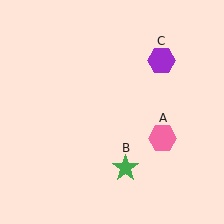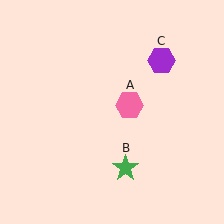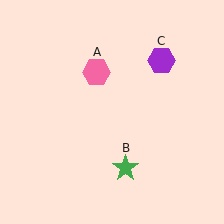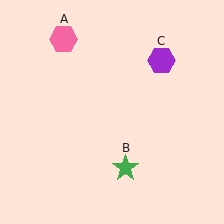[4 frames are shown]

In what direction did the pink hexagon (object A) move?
The pink hexagon (object A) moved up and to the left.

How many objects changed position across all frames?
1 object changed position: pink hexagon (object A).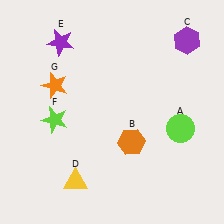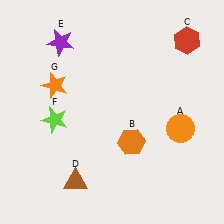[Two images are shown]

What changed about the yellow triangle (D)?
In Image 1, D is yellow. In Image 2, it changed to brown.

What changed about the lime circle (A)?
In Image 1, A is lime. In Image 2, it changed to orange.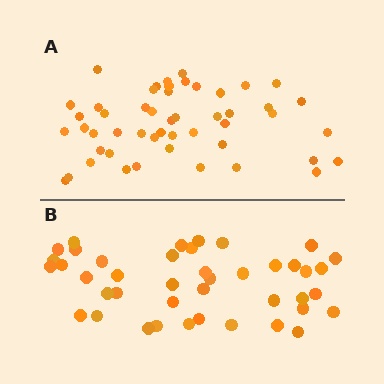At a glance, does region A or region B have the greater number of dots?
Region A (the top region) has more dots.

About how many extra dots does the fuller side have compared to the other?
Region A has roughly 8 or so more dots than region B.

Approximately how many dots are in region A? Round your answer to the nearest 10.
About 50 dots.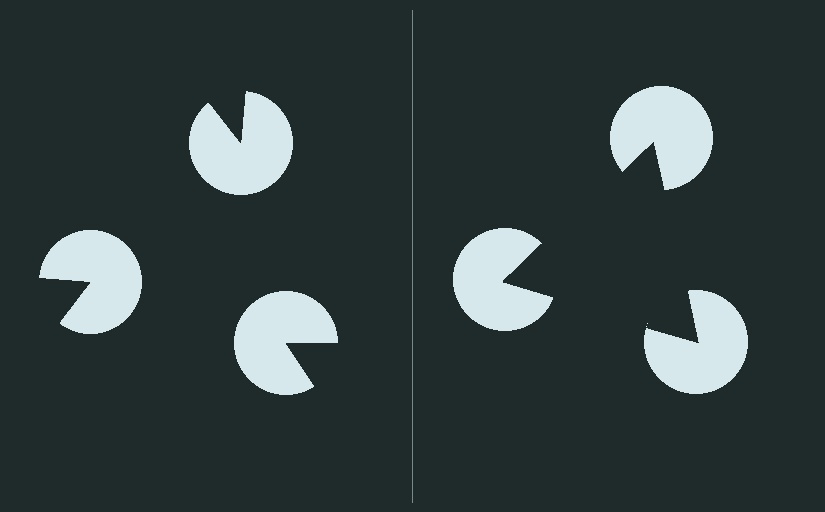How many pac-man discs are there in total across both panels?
6 — 3 on each side.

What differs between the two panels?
The pac-man discs are positioned identically on both sides; only the wedge orientations differ. On the right they align to a triangle; on the left they are misaligned.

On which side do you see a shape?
An illusory triangle appears on the right side. On the left side the wedge cuts are rotated, so no coherent shape forms.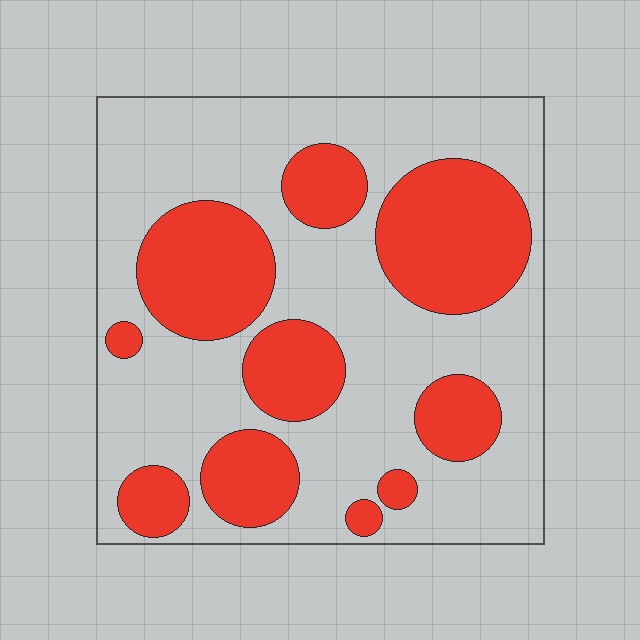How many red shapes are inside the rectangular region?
10.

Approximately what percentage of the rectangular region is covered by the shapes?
Approximately 35%.